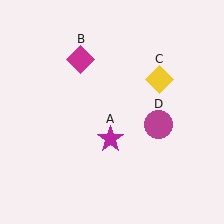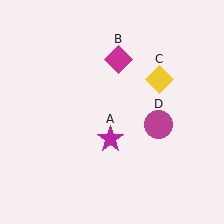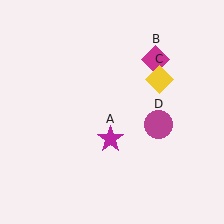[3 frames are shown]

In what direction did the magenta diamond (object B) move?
The magenta diamond (object B) moved right.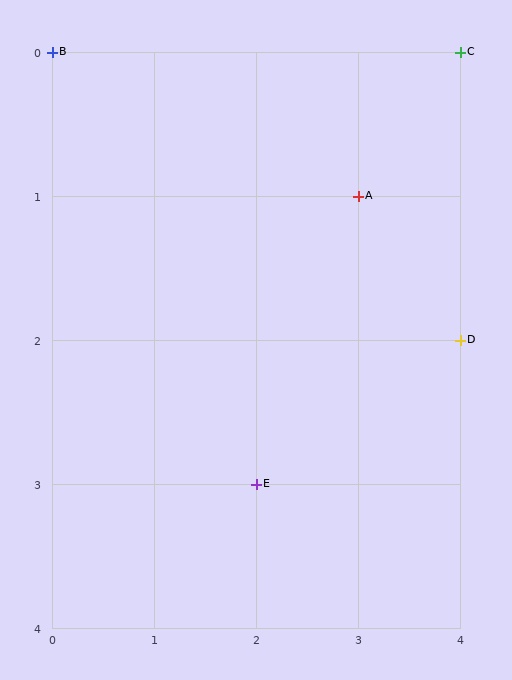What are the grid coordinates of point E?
Point E is at grid coordinates (2, 3).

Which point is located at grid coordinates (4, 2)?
Point D is at (4, 2).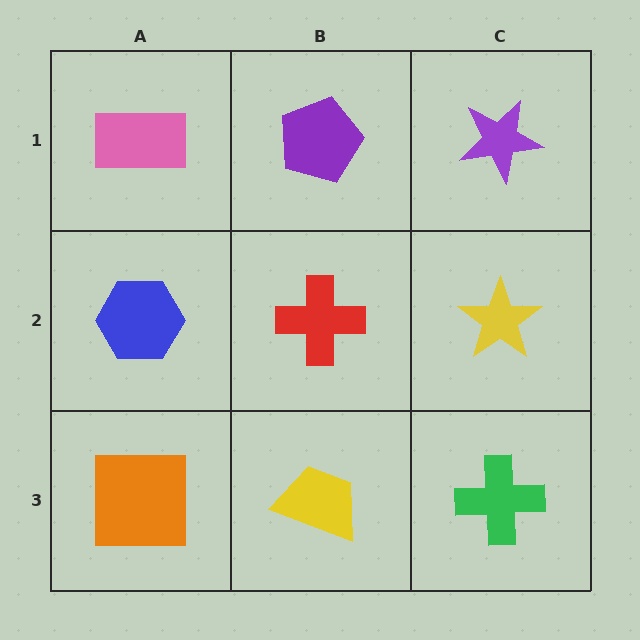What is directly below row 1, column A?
A blue hexagon.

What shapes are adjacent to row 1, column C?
A yellow star (row 2, column C), a purple pentagon (row 1, column B).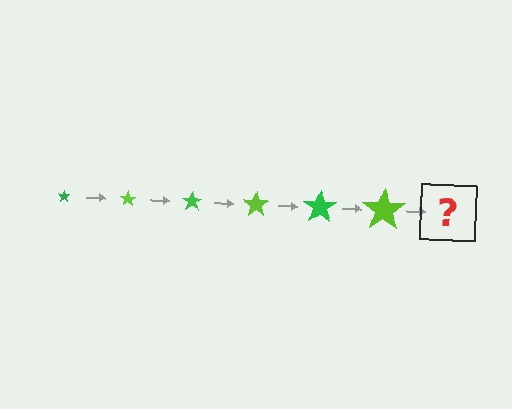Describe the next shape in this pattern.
It should be a green star, larger than the previous one.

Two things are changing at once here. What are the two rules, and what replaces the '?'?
The two rules are that the star grows larger each step and the color cycles through green and lime. The '?' should be a green star, larger than the previous one.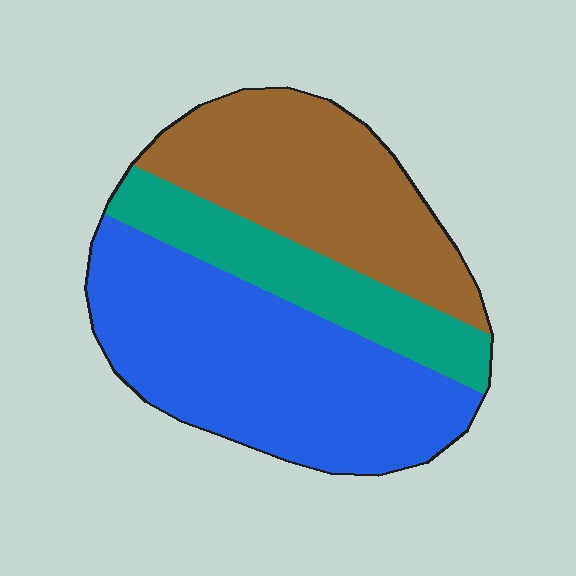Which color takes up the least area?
Teal, at roughly 20%.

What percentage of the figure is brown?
Brown takes up about one third (1/3) of the figure.